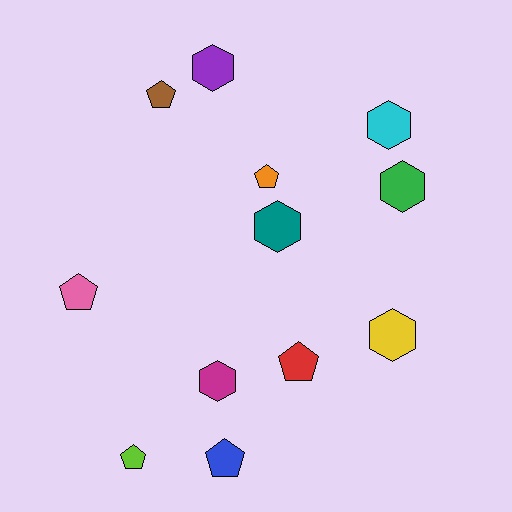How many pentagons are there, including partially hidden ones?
There are 6 pentagons.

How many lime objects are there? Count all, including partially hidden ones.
There is 1 lime object.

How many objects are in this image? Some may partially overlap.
There are 12 objects.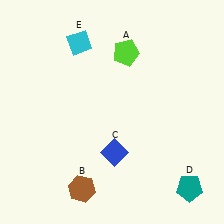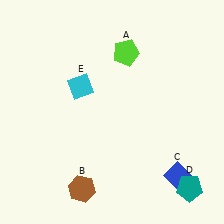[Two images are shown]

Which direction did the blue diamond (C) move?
The blue diamond (C) moved right.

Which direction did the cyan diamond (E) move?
The cyan diamond (E) moved down.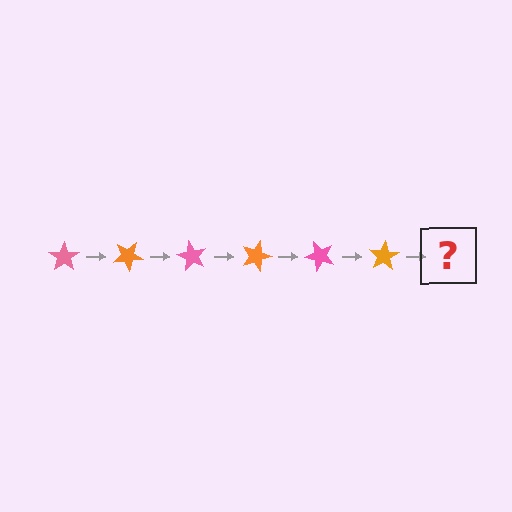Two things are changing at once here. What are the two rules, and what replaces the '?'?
The two rules are that it rotates 30 degrees each step and the color cycles through pink and orange. The '?' should be a pink star, rotated 180 degrees from the start.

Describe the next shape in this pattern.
It should be a pink star, rotated 180 degrees from the start.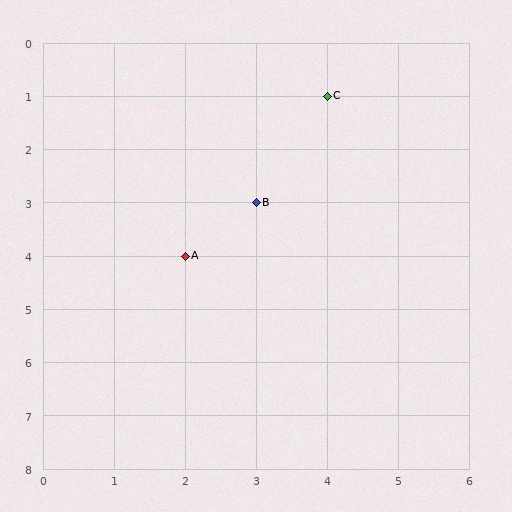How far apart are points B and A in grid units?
Points B and A are 1 column and 1 row apart (about 1.4 grid units diagonally).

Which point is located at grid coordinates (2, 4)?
Point A is at (2, 4).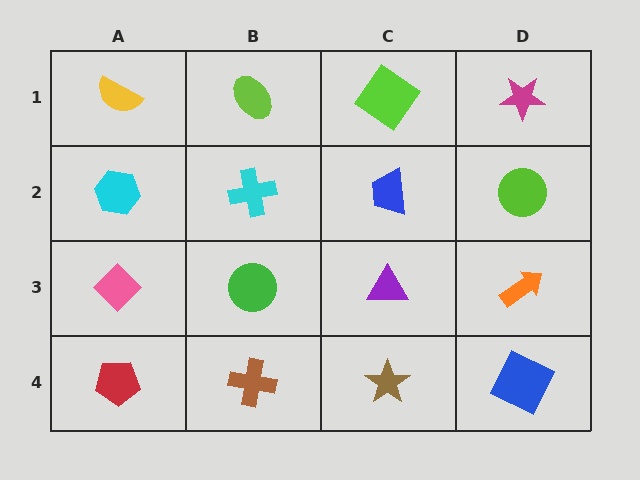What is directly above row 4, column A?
A pink diamond.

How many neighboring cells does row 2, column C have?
4.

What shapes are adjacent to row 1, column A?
A cyan hexagon (row 2, column A), a lime ellipse (row 1, column B).